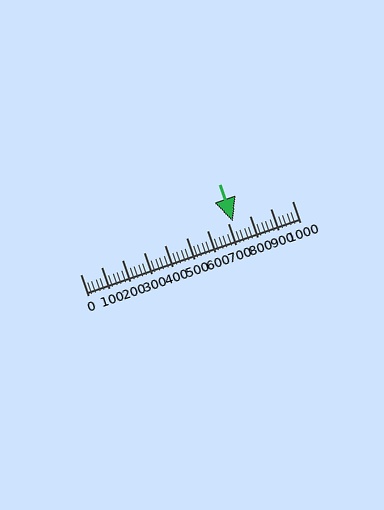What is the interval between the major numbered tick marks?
The major tick marks are spaced 100 units apart.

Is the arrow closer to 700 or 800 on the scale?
The arrow is closer to 700.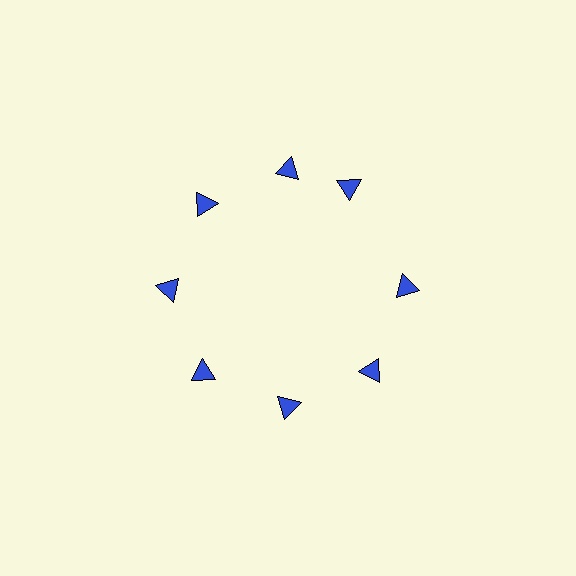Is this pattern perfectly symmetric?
No. The 8 blue triangles are arranged in a ring, but one element near the 2 o'clock position is rotated out of alignment along the ring, breaking the 8-fold rotational symmetry.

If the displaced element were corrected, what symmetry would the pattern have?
It would have 8-fold rotational symmetry — the pattern would map onto itself every 45 degrees.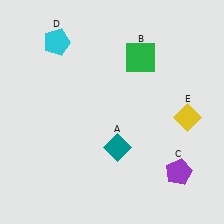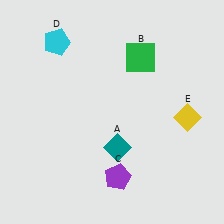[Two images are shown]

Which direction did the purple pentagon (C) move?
The purple pentagon (C) moved left.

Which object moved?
The purple pentagon (C) moved left.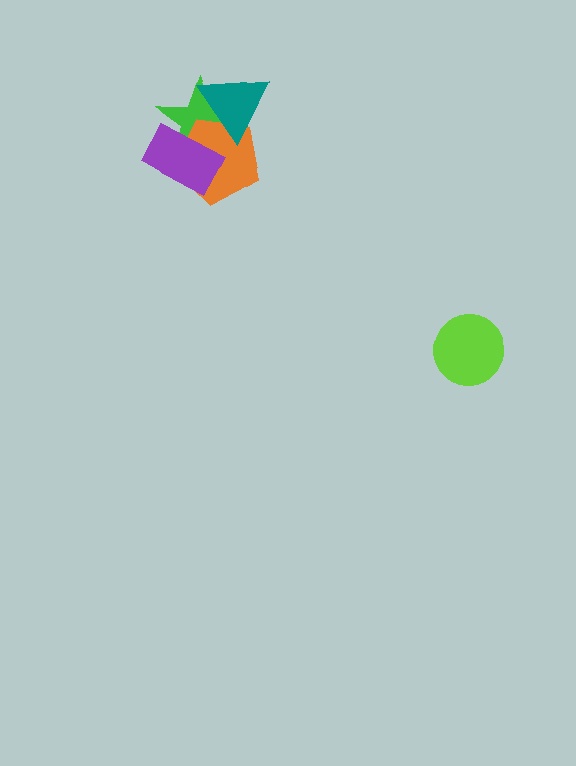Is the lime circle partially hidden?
No, no other shape covers it.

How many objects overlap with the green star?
3 objects overlap with the green star.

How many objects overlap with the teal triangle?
2 objects overlap with the teal triangle.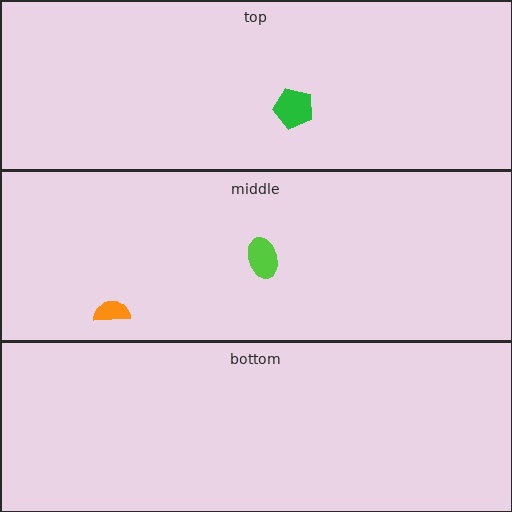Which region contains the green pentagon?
The top region.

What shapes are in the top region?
The green pentagon.